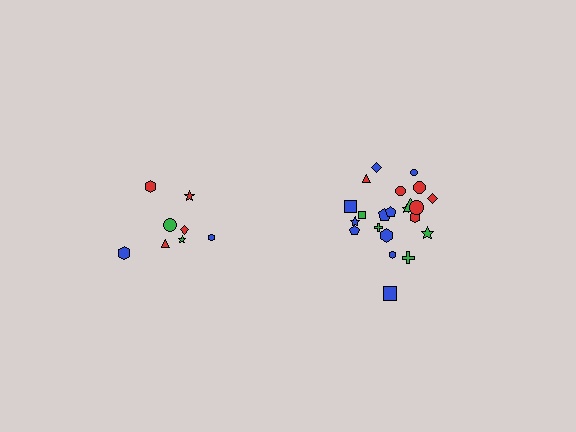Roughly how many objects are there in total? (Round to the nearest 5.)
Roughly 30 objects in total.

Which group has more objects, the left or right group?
The right group.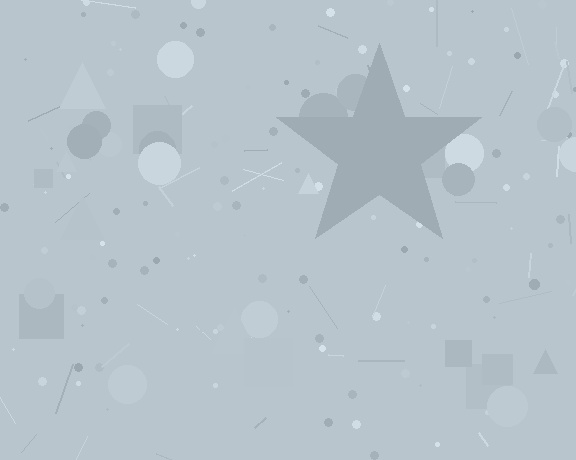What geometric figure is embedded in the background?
A star is embedded in the background.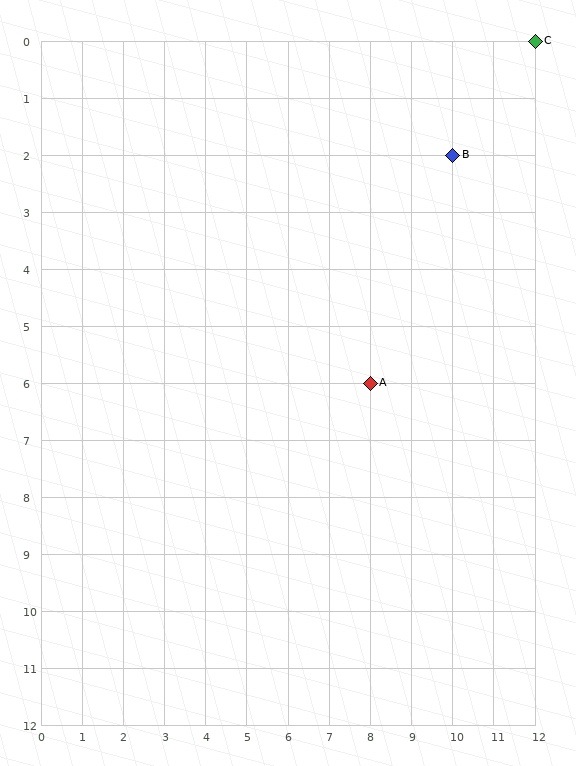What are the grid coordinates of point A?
Point A is at grid coordinates (8, 6).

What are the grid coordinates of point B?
Point B is at grid coordinates (10, 2).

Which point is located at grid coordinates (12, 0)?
Point C is at (12, 0).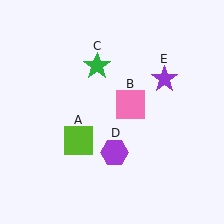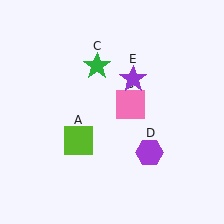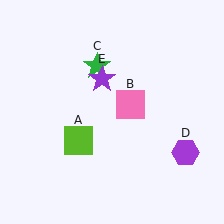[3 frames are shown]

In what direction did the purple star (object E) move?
The purple star (object E) moved left.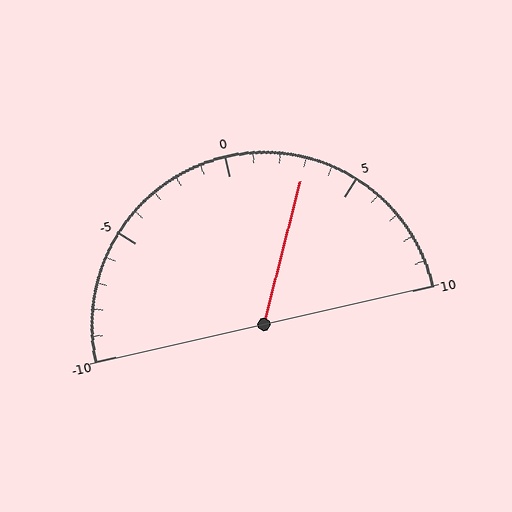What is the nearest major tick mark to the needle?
The nearest major tick mark is 5.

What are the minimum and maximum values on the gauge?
The gauge ranges from -10 to 10.